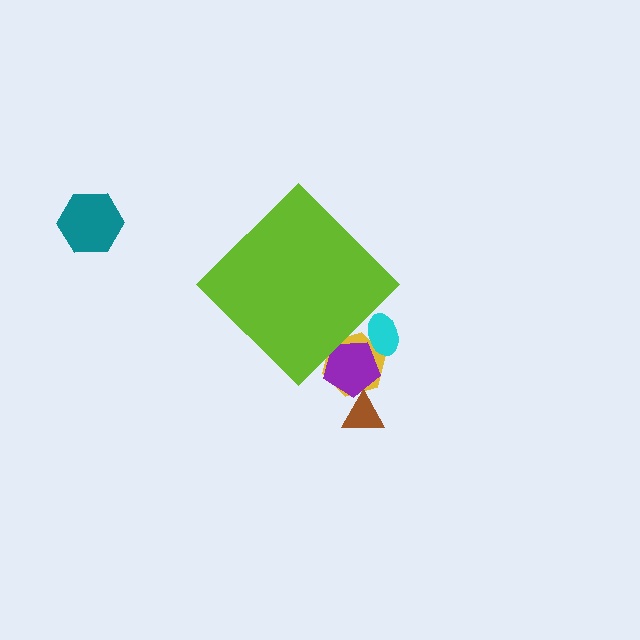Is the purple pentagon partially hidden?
Yes, the purple pentagon is partially hidden behind the lime diamond.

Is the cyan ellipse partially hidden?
Yes, the cyan ellipse is partially hidden behind the lime diamond.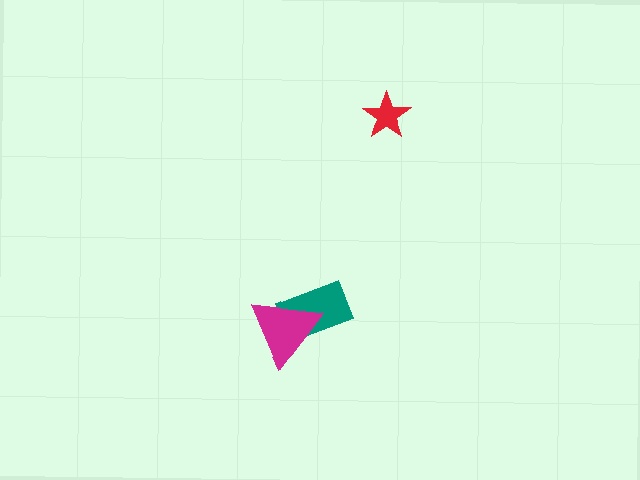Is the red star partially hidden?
No, no other shape covers it.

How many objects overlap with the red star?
0 objects overlap with the red star.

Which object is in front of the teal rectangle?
The magenta triangle is in front of the teal rectangle.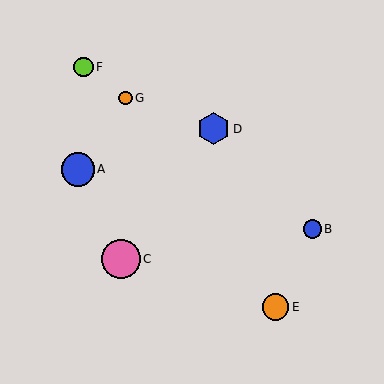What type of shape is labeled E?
Shape E is an orange circle.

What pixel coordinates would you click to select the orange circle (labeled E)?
Click at (276, 307) to select the orange circle E.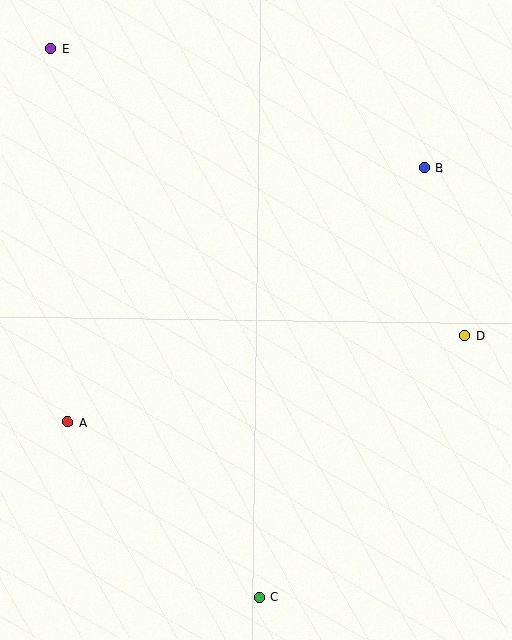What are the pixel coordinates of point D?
Point D is at (465, 336).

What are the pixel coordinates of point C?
Point C is at (260, 597).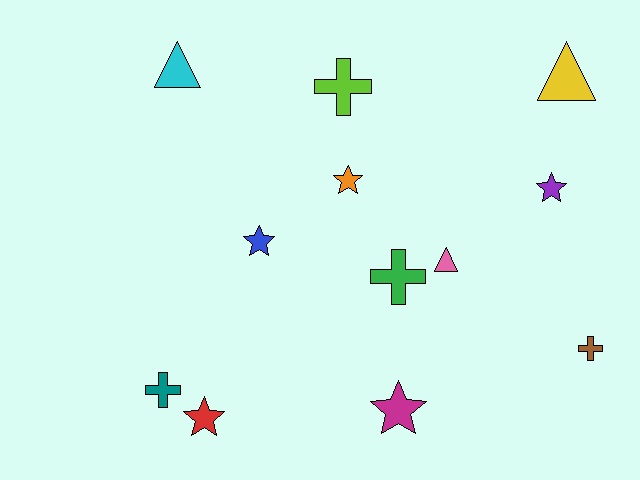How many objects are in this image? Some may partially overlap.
There are 12 objects.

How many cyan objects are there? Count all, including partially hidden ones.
There is 1 cyan object.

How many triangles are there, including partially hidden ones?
There are 3 triangles.